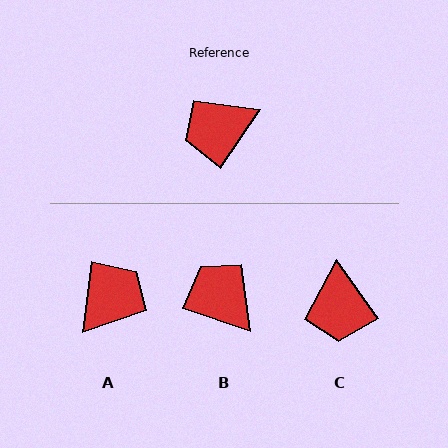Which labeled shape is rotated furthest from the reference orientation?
A, about 153 degrees away.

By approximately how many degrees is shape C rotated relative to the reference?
Approximately 69 degrees counter-clockwise.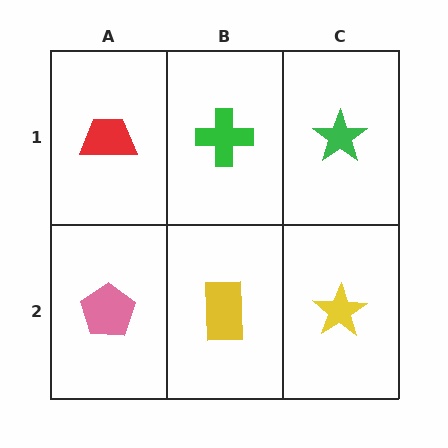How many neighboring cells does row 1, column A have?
2.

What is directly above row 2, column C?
A green star.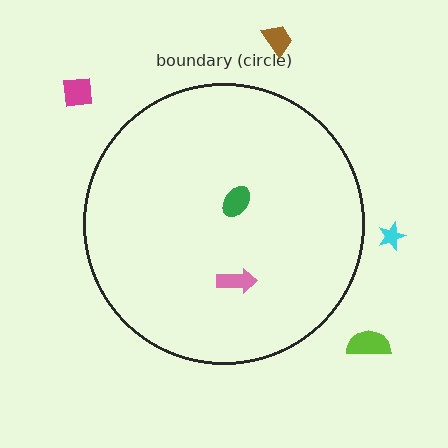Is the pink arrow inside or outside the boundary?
Inside.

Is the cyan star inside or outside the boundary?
Outside.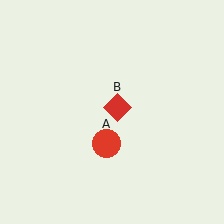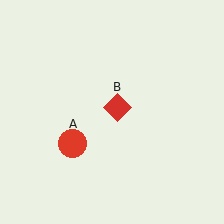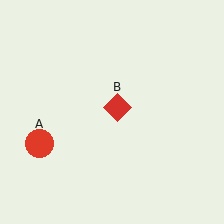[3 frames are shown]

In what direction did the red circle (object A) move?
The red circle (object A) moved left.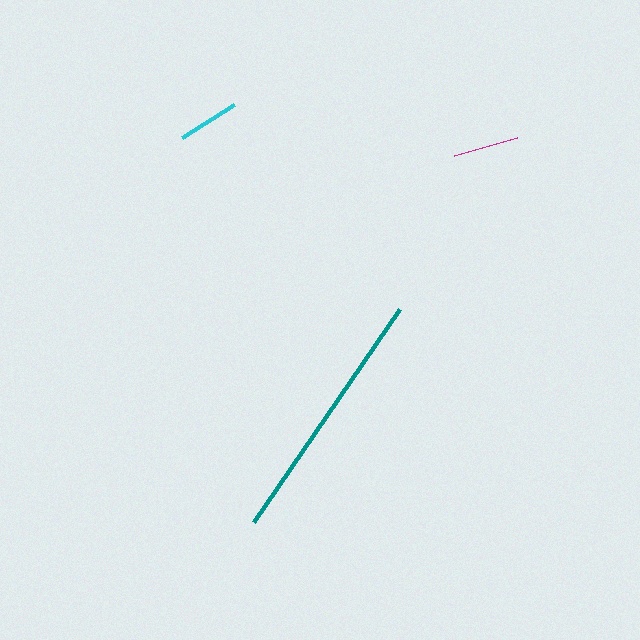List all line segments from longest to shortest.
From longest to shortest: teal, magenta, cyan.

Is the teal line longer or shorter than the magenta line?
The teal line is longer than the magenta line.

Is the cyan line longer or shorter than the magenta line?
The magenta line is longer than the cyan line.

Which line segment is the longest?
The teal line is the longest at approximately 258 pixels.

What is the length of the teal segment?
The teal segment is approximately 258 pixels long.